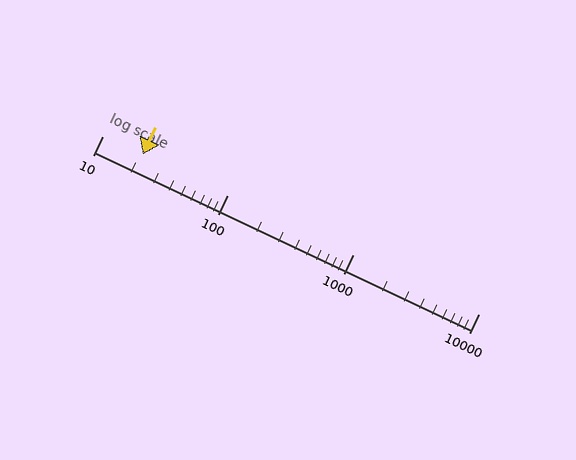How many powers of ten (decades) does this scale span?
The scale spans 3 decades, from 10 to 10000.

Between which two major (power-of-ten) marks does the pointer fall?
The pointer is between 10 and 100.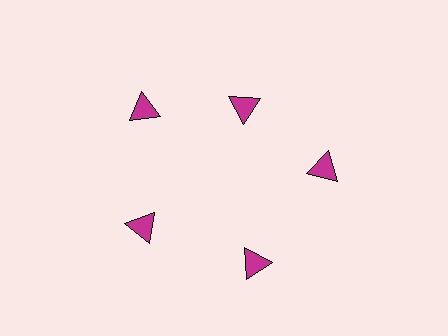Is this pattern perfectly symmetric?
No. The 5 magenta triangles are arranged in a ring, but one element near the 1 o'clock position is pulled inward toward the center, breaking the 5-fold rotational symmetry.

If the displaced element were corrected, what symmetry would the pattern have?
It would have 5-fold rotational symmetry — the pattern would map onto itself every 72 degrees.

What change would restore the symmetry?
The symmetry would be restored by moving it outward, back onto the ring so that all 5 triangles sit at equal angles and equal distance from the center.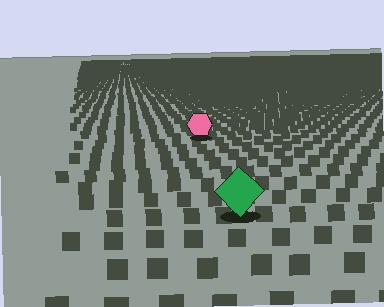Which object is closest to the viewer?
The green diamond is closest. The texture marks near it are larger and more spread out.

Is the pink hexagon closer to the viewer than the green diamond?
No. The green diamond is closer — you can tell from the texture gradient: the ground texture is coarser near it.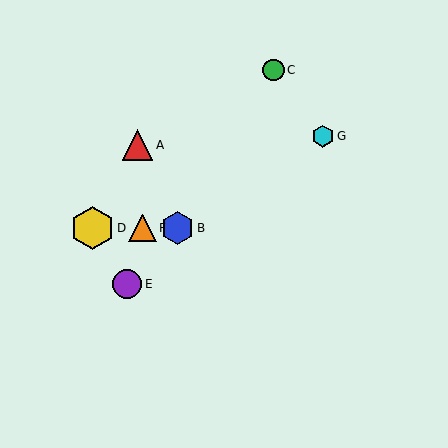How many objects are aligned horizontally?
3 objects (B, D, F) are aligned horizontally.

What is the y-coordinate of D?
Object D is at y≈228.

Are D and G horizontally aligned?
No, D is at y≈228 and G is at y≈136.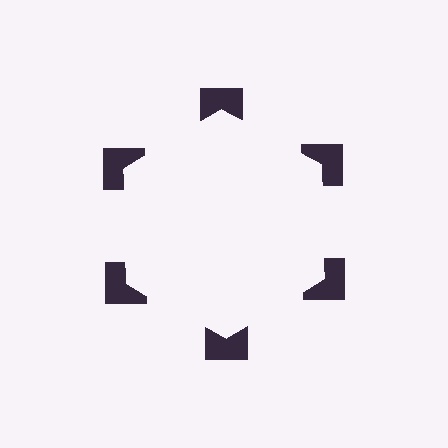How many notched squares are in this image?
There are 6 — one at each vertex of the illusory hexagon.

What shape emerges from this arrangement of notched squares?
An illusory hexagon — its edges are inferred from the aligned wedge cuts in the notched squares, not physically drawn.